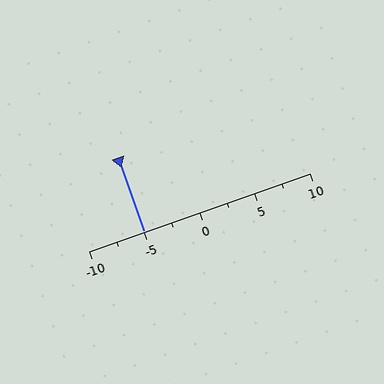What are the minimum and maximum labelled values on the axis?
The axis runs from -10 to 10.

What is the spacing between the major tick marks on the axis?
The major ticks are spaced 5 apart.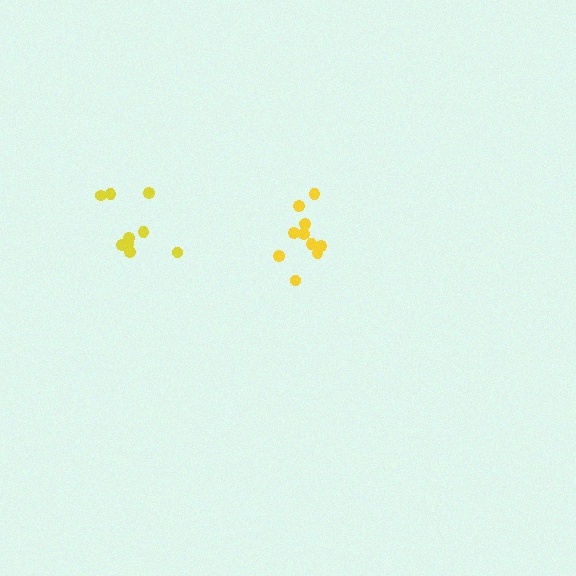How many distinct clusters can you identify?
There are 2 distinct clusters.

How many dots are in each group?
Group 1: 9 dots, Group 2: 10 dots (19 total).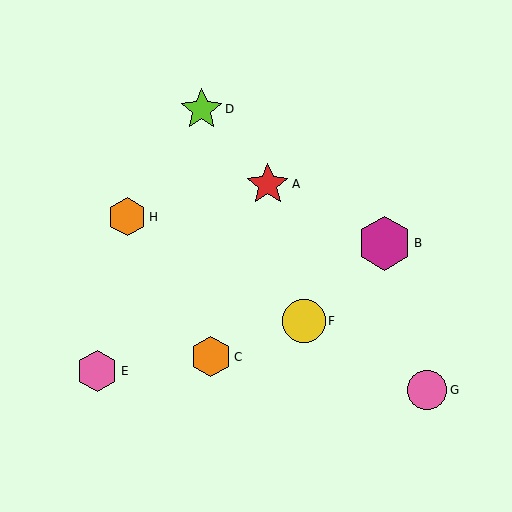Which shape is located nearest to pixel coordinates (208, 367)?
The orange hexagon (labeled C) at (211, 357) is nearest to that location.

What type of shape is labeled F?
Shape F is a yellow circle.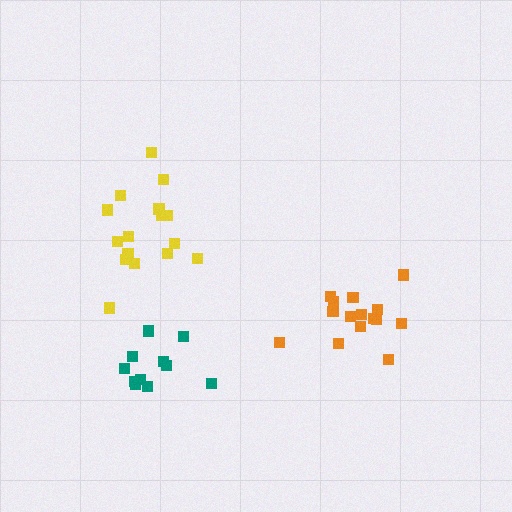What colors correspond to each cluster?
The clusters are colored: orange, teal, yellow.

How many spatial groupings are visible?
There are 3 spatial groupings.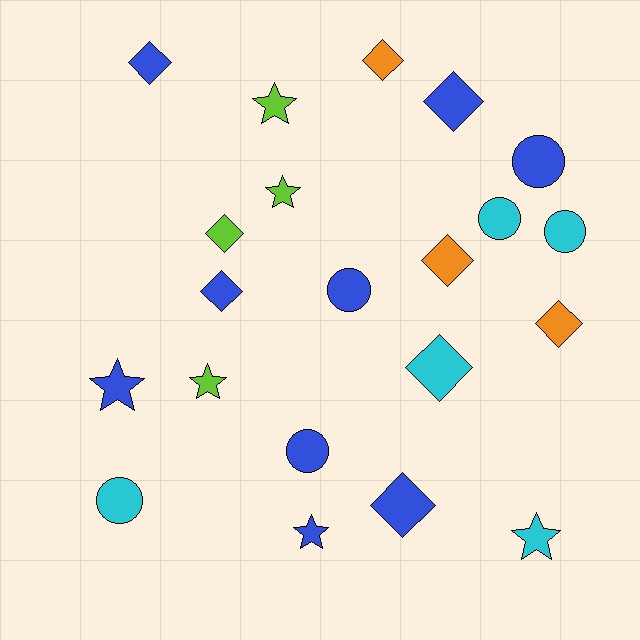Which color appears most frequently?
Blue, with 9 objects.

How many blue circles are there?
There are 3 blue circles.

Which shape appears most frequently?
Diamond, with 9 objects.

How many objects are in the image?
There are 21 objects.